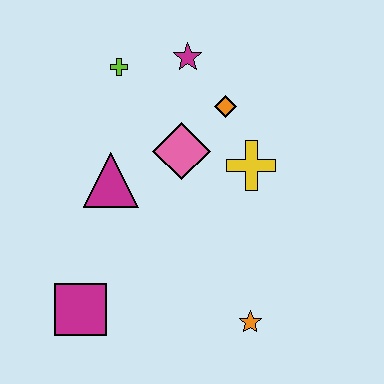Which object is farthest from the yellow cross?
The magenta square is farthest from the yellow cross.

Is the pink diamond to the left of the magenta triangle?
No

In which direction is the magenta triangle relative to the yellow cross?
The magenta triangle is to the left of the yellow cross.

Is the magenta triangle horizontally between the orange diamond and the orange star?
No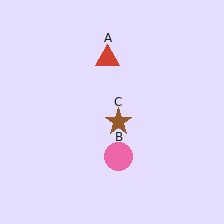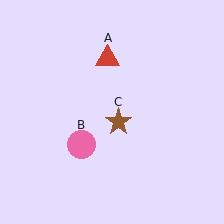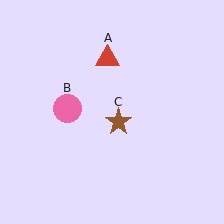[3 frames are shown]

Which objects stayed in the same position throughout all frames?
Red triangle (object A) and brown star (object C) remained stationary.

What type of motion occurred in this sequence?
The pink circle (object B) rotated clockwise around the center of the scene.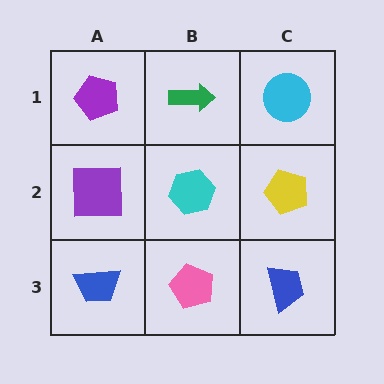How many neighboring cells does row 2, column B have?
4.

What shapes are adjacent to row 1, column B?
A cyan hexagon (row 2, column B), a purple pentagon (row 1, column A), a cyan circle (row 1, column C).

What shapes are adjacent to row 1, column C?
A yellow pentagon (row 2, column C), a green arrow (row 1, column B).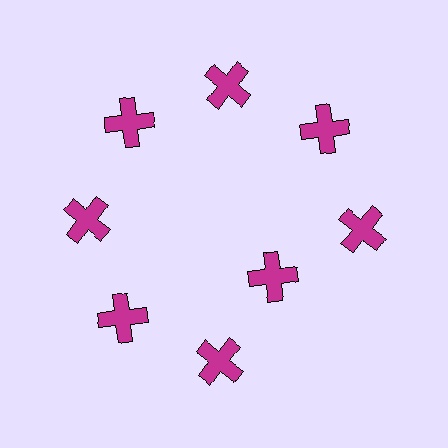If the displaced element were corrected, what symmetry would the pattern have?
It would have 8-fold rotational symmetry — the pattern would map onto itself every 45 degrees.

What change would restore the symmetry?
The symmetry would be restored by moving it outward, back onto the ring so that all 8 crosses sit at equal angles and equal distance from the center.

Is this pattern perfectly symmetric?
No. The 8 magenta crosses are arranged in a ring, but one element near the 4 o'clock position is pulled inward toward the center, breaking the 8-fold rotational symmetry.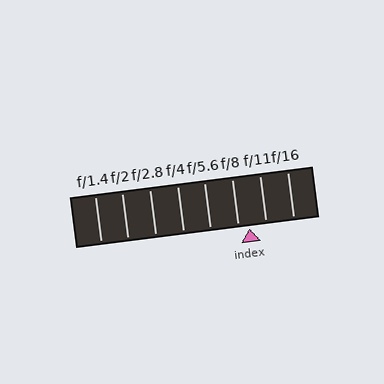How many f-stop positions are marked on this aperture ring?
There are 8 f-stop positions marked.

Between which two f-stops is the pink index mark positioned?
The index mark is between f/8 and f/11.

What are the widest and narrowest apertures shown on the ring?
The widest aperture shown is f/1.4 and the narrowest is f/16.